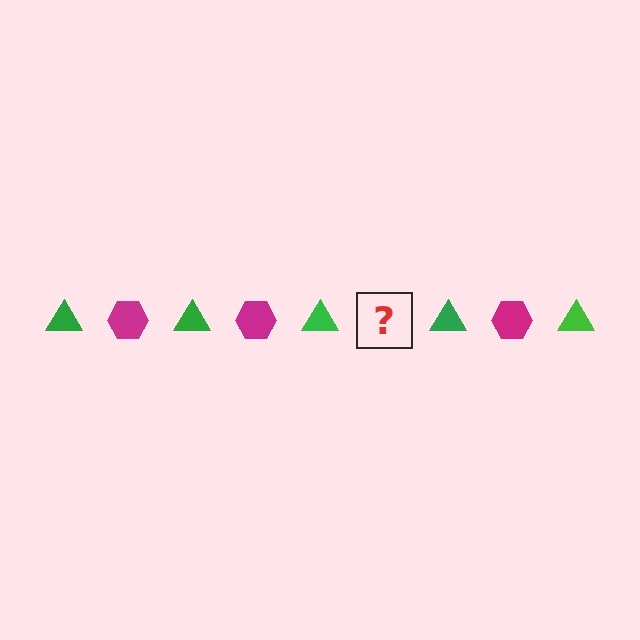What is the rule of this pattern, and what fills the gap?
The rule is that the pattern alternates between green triangle and magenta hexagon. The gap should be filled with a magenta hexagon.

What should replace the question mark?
The question mark should be replaced with a magenta hexagon.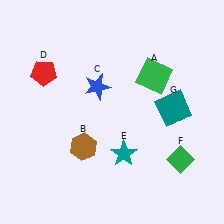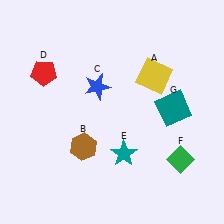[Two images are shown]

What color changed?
The square (A) changed from green in Image 1 to yellow in Image 2.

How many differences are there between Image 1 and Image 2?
There is 1 difference between the two images.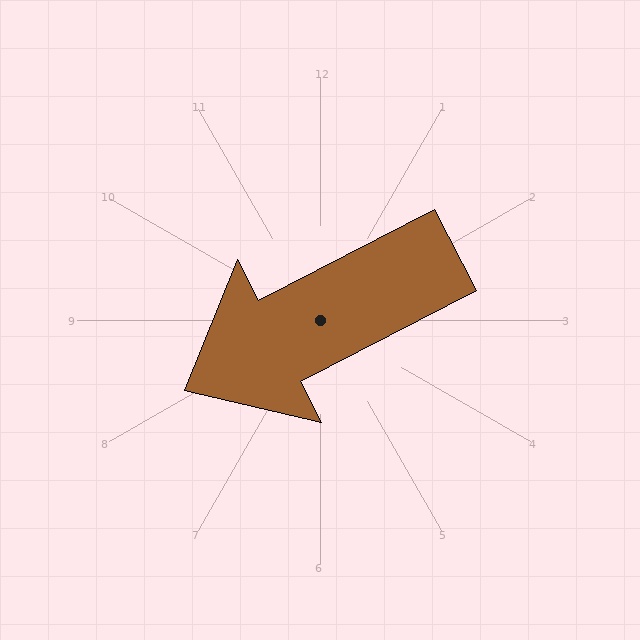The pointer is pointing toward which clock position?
Roughly 8 o'clock.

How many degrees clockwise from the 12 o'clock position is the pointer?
Approximately 243 degrees.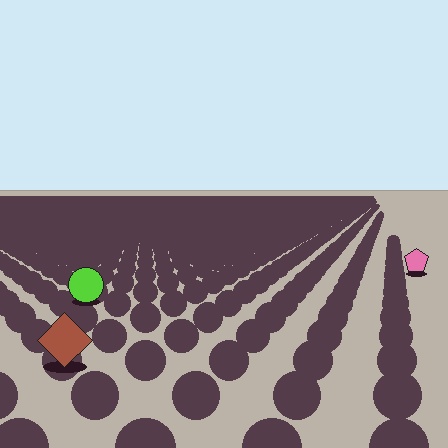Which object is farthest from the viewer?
The pink pentagon is farthest from the viewer. It appears smaller and the ground texture around it is denser.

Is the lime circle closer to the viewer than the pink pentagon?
Yes. The lime circle is closer — you can tell from the texture gradient: the ground texture is coarser near it.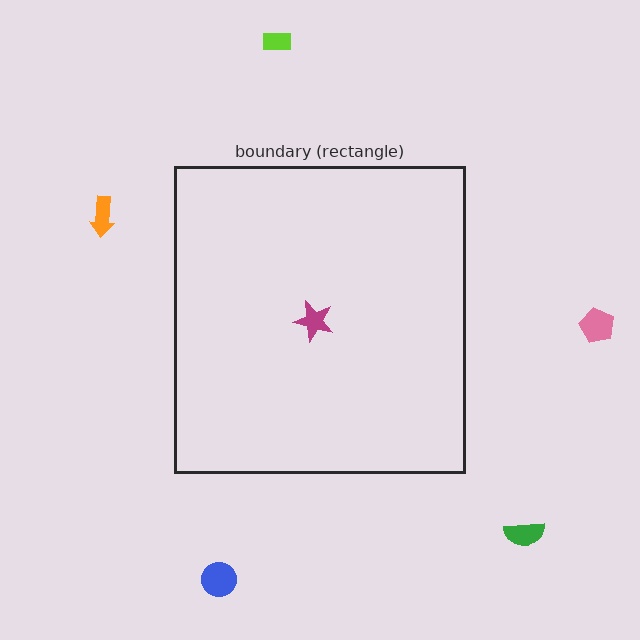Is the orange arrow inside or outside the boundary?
Outside.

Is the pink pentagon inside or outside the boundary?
Outside.